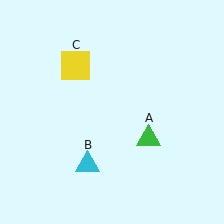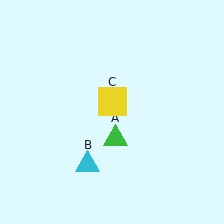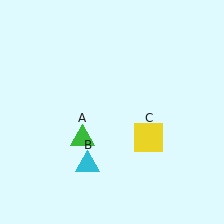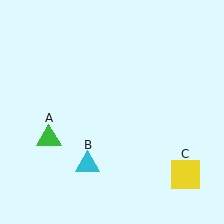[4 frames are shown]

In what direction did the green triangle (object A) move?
The green triangle (object A) moved left.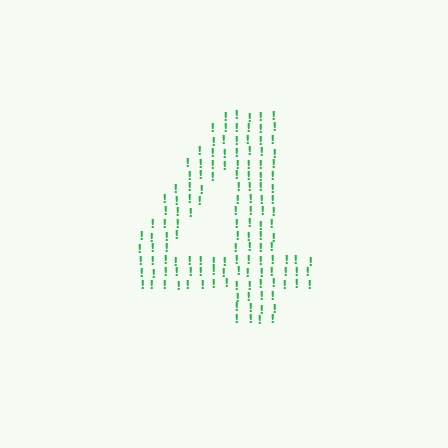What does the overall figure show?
The overall figure shows the digit 4.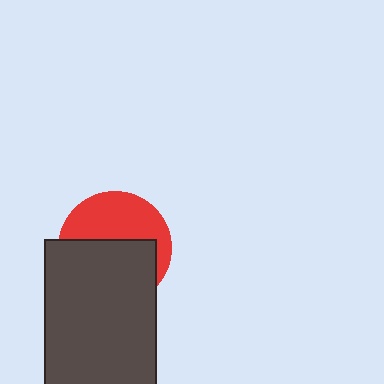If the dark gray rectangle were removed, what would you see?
You would see the complete red circle.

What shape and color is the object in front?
The object in front is a dark gray rectangle.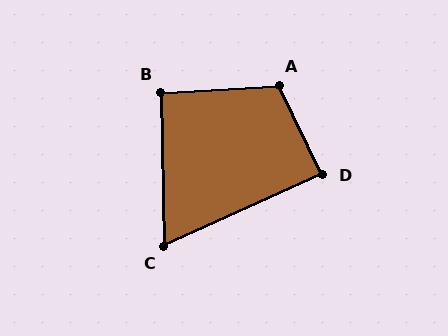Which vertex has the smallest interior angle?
C, at approximately 67 degrees.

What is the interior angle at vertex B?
Approximately 92 degrees (approximately right).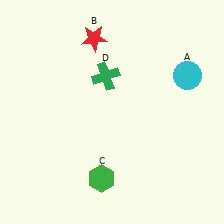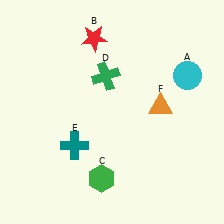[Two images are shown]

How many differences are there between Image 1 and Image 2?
There are 2 differences between the two images.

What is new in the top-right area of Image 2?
An orange triangle (F) was added in the top-right area of Image 2.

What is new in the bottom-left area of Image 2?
A teal cross (E) was added in the bottom-left area of Image 2.